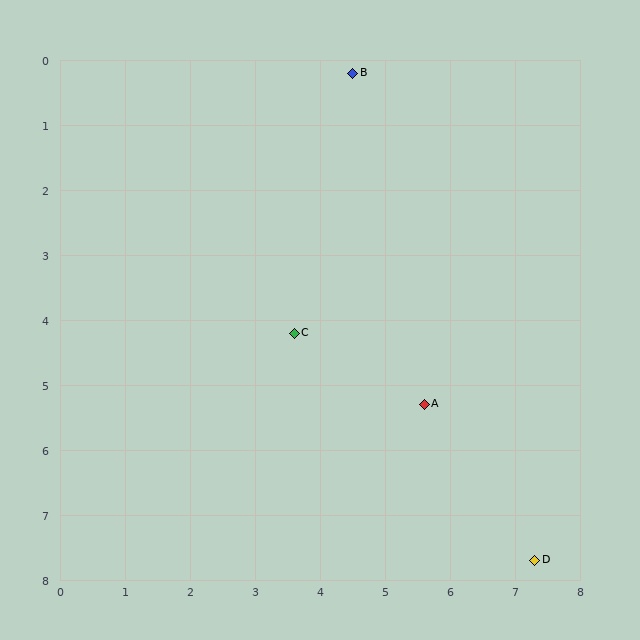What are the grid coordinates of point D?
Point D is at approximately (7.3, 7.7).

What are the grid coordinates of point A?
Point A is at approximately (5.6, 5.3).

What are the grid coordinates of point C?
Point C is at approximately (3.6, 4.2).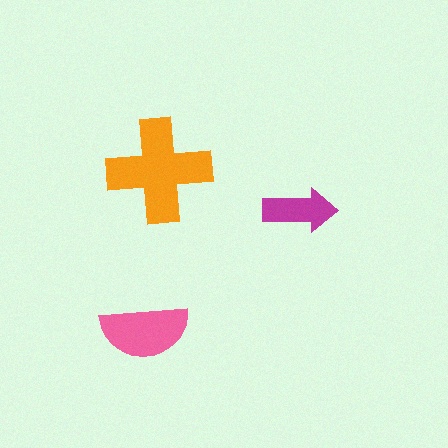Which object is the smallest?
The magenta arrow.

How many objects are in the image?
There are 3 objects in the image.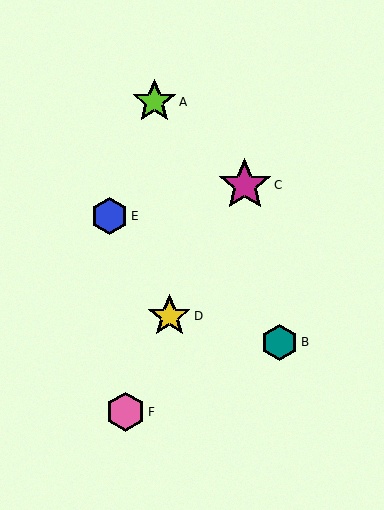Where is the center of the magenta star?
The center of the magenta star is at (245, 185).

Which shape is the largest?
The magenta star (labeled C) is the largest.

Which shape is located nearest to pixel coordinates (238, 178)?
The magenta star (labeled C) at (245, 185) is nearest to that location.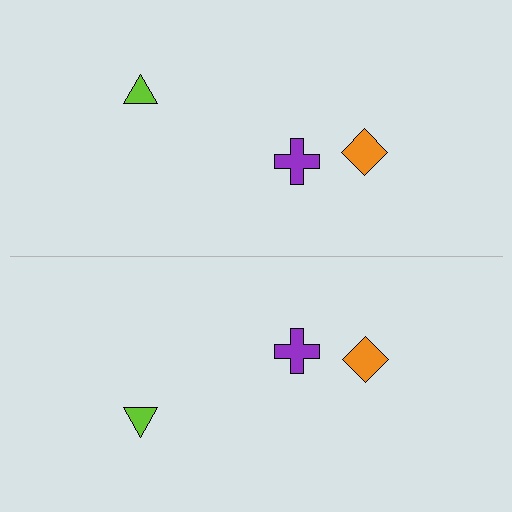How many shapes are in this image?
There are 6 shapes in this image.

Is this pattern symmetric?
Yes, this pattern has bilateral (reflection) symmetry.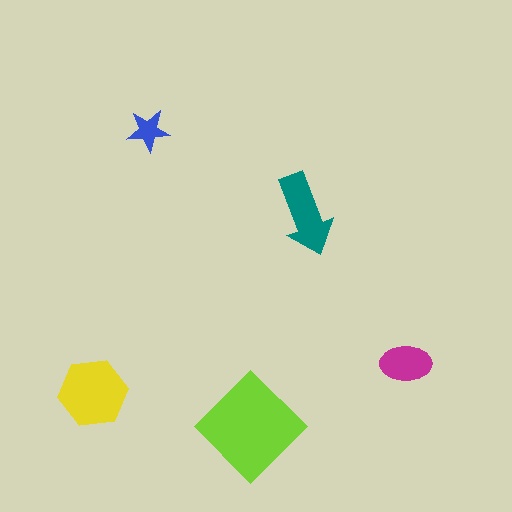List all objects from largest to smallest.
The lime diamond, the yellow hexagon, the teal arrow, the magenta ellipse, the blue star.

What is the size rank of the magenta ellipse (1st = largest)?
4th.